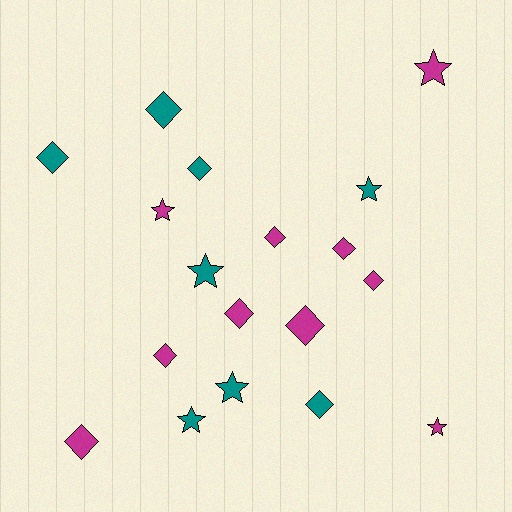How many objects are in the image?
There are 18 objects.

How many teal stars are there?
There are 4 teal stars.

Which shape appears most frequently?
Diamond, with 11 objects.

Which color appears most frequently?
Magenta, with 10 objects.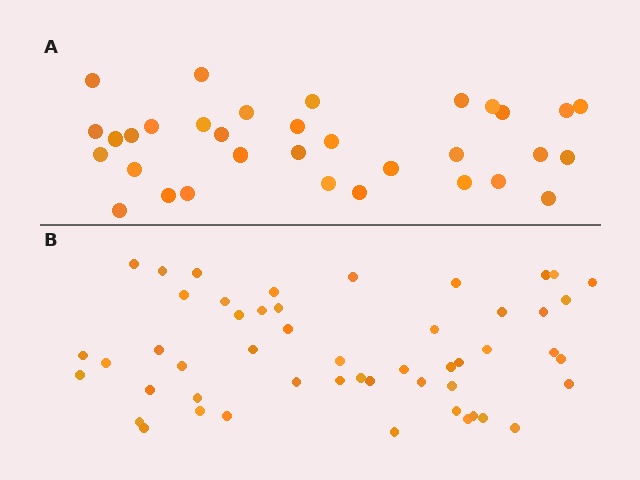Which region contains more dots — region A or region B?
Region B (the bottom region) has more dots.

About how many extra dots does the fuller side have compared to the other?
Region B has approximately 20 more dots than region A.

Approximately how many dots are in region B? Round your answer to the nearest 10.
About 50 dots. (The exact count is 51, which rounds to 50.)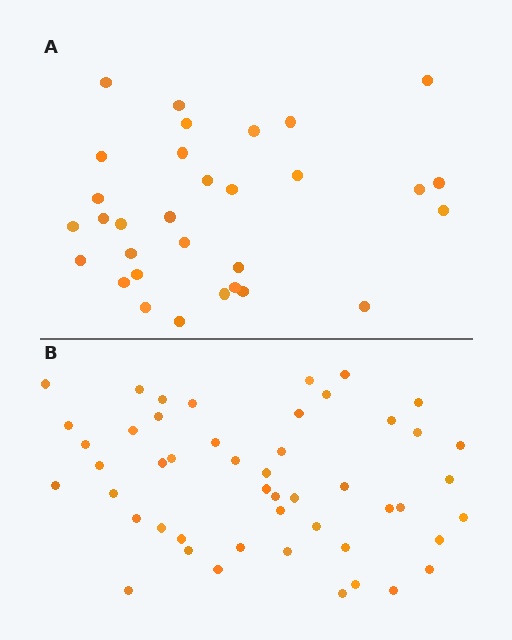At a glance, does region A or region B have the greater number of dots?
Region B (the bottom region) has more dots.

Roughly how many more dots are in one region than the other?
Region B has approximately 20 more dots than region A.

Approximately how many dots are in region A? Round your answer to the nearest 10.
About 30 dots. (The exact count is 31, which rounds to 30.)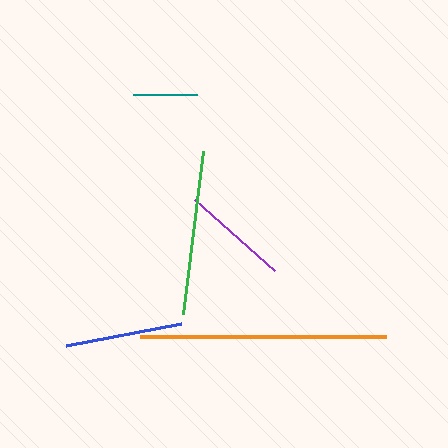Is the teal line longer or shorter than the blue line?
The blue line is longer than the teal line.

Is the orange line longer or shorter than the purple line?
The orange line is longer than the purple line.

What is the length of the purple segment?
The purple segment is approximately 108 pixels long.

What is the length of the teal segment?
The teal segment is approximately 65 pixels long.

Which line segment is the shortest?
The teal line is the shortest at approximately 65 pixels.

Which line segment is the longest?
The orange line is the longest at approximately 246 pixels.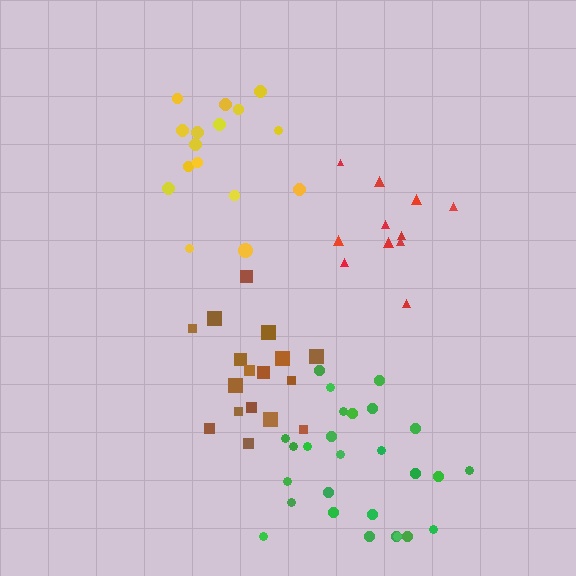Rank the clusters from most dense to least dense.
red, brown, green, yellow.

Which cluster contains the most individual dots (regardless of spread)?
Green (27).